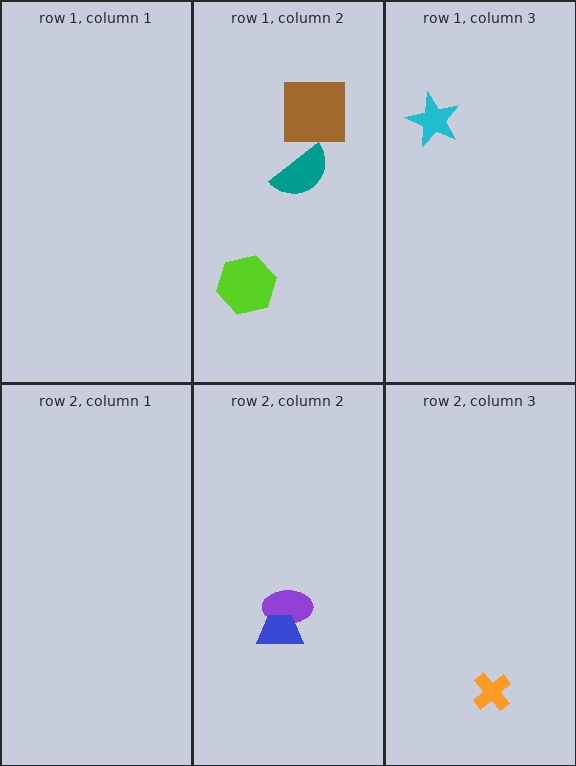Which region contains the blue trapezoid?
The row 2, column 2 region.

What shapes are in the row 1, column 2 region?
The teal semicircle, the brown square, the lime hexagon.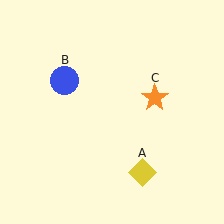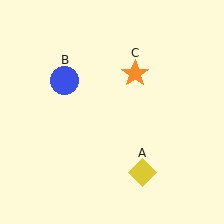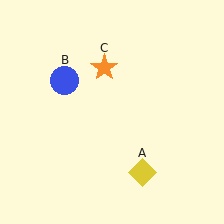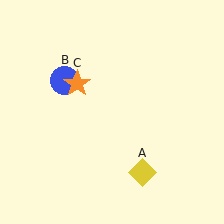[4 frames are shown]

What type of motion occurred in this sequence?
The orange star (object C) rotated counterclockwise around the center of the scene.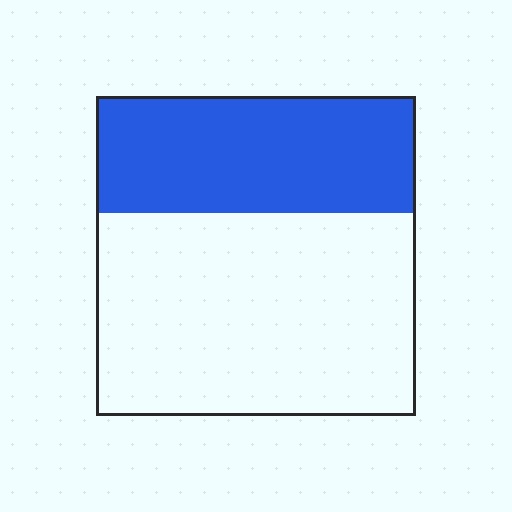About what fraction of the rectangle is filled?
About three eighths (3/8).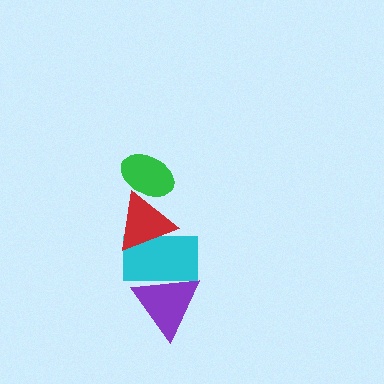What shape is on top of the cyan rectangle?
The red triangle is on top of the cyan rectangle.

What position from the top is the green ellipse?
The green ellipse is 1st from the top.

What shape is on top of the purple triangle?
The cyan rectangle is on top of the purple triangle.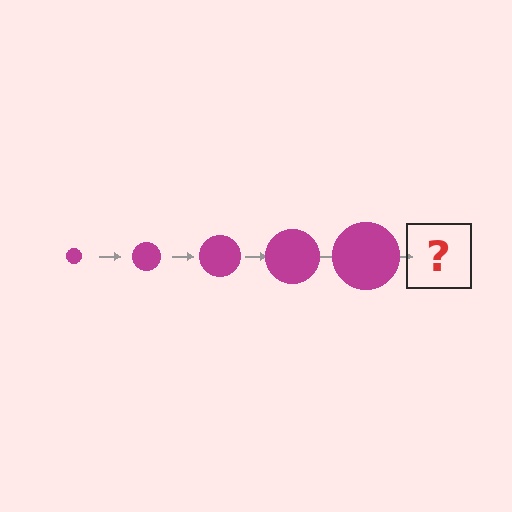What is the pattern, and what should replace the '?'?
The pattern is that the circle gets progressively larger each step. The '?' should be a magenta circle, larger than the previous one.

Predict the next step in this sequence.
The next step is a magenta circle, larger than the previous one.